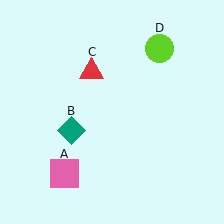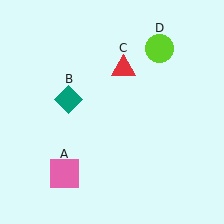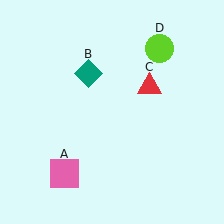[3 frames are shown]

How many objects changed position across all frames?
2 objects changed position: teal diamond (object B), red triangle (object C).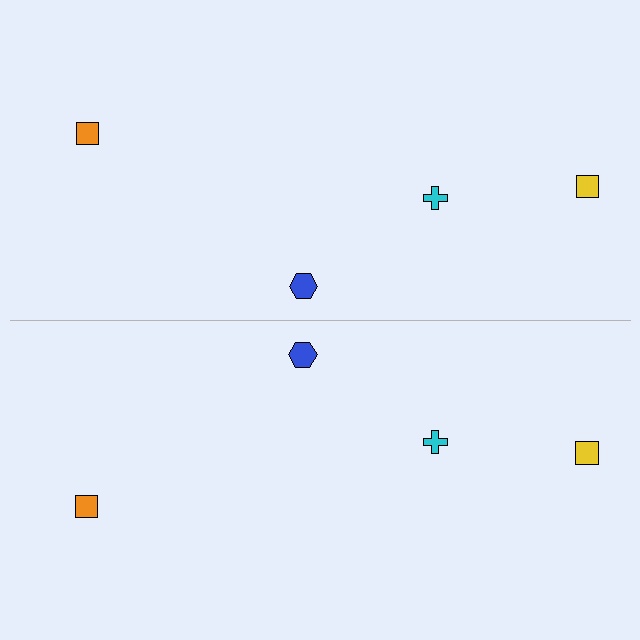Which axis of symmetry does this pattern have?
The pattern has a horizontal axis of symmetry running through the center of the image.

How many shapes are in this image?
There are 8 shapes in this image.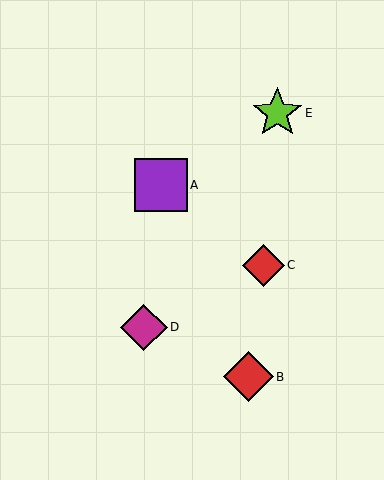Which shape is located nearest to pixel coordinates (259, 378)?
The red diamond (labeled B) at (248, 377) is nearest to that location.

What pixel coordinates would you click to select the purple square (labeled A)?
Click at (161, 185) to select the purple square A.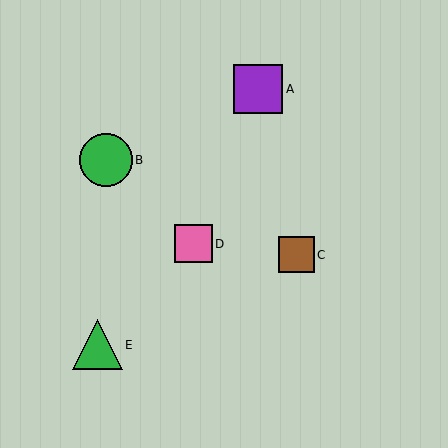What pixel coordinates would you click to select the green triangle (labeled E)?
Click at (97, 345) to select the green triangle E.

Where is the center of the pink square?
The center of the pink square is at (193, 244).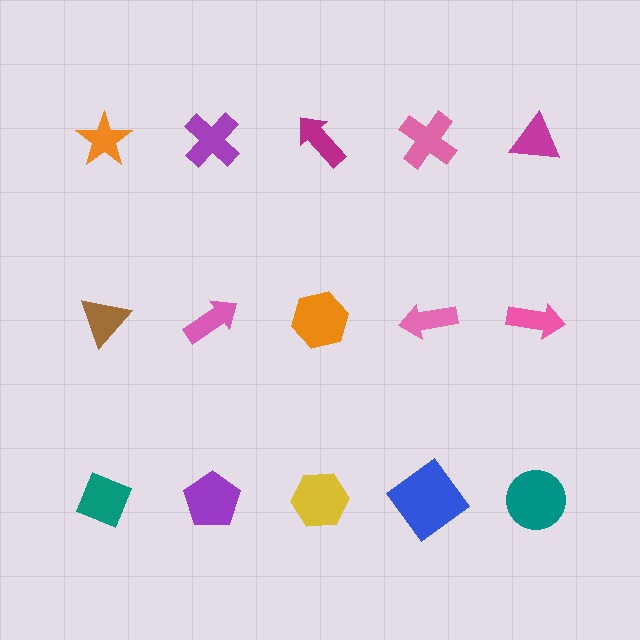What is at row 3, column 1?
A teal diamond.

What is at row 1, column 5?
A magenta triangle.